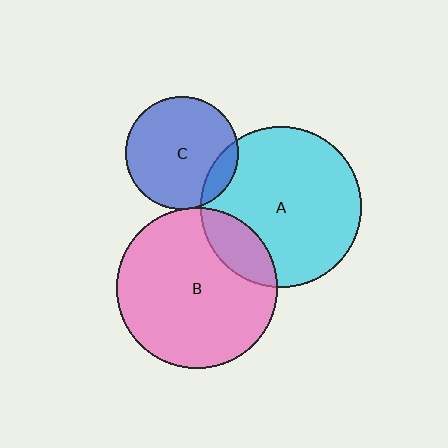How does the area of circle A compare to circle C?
Approximately 2.0 times.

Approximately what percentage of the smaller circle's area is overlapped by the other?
Approximately 15%.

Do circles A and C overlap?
Yes.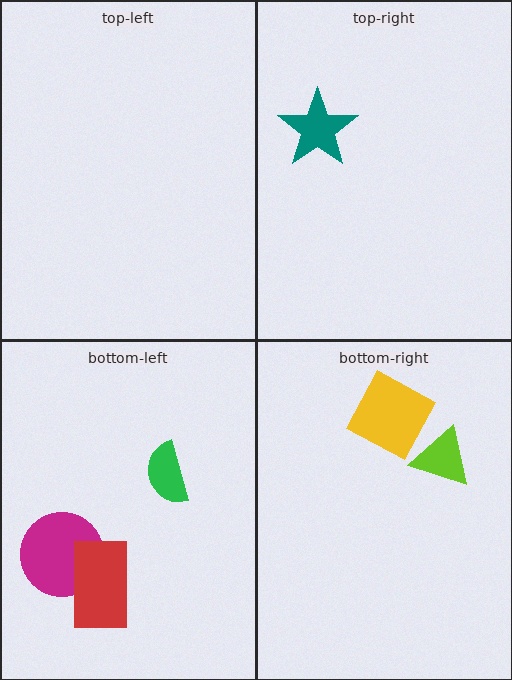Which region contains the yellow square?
The bottom-right region.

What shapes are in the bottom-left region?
The magenta circle, the red rectangle, the green semicircle.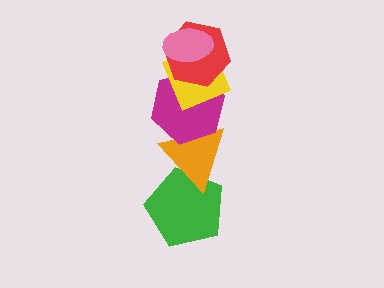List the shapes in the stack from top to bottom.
From top to bottom: the pink ellipse, the red hexagon, the yellow diamond, the magenta hexagon, the orange triangle, the green pentagon.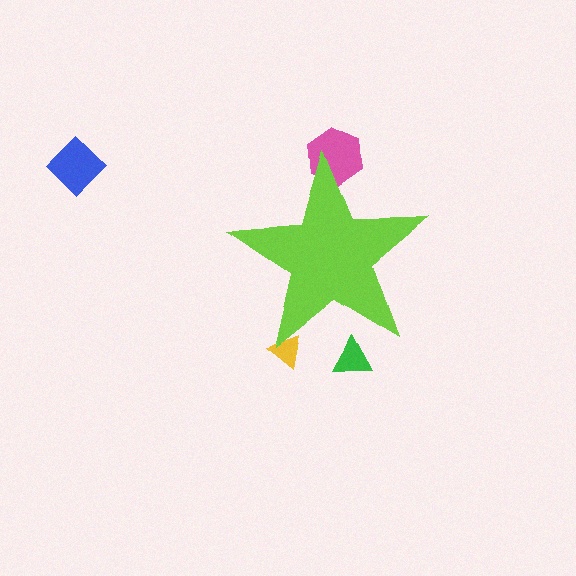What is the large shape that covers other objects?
A lime star.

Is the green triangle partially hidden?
Yes, the green triangle is partially hidden behind the lime star.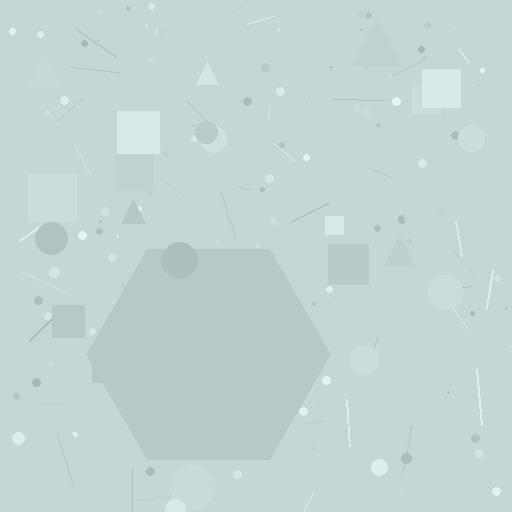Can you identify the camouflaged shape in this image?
The camouflaged shape is a hexagon.